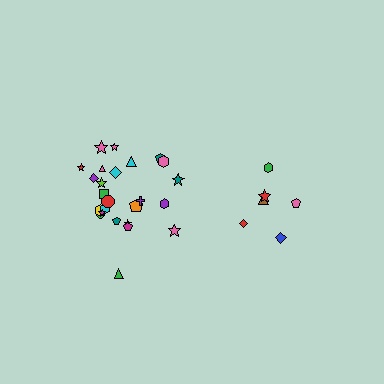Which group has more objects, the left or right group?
The left group.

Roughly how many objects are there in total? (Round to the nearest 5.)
Roughly 30 objects in total.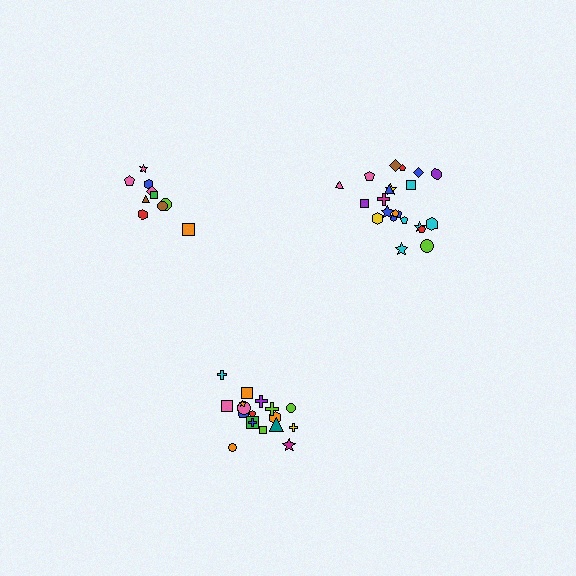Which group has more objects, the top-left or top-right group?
The top-right group.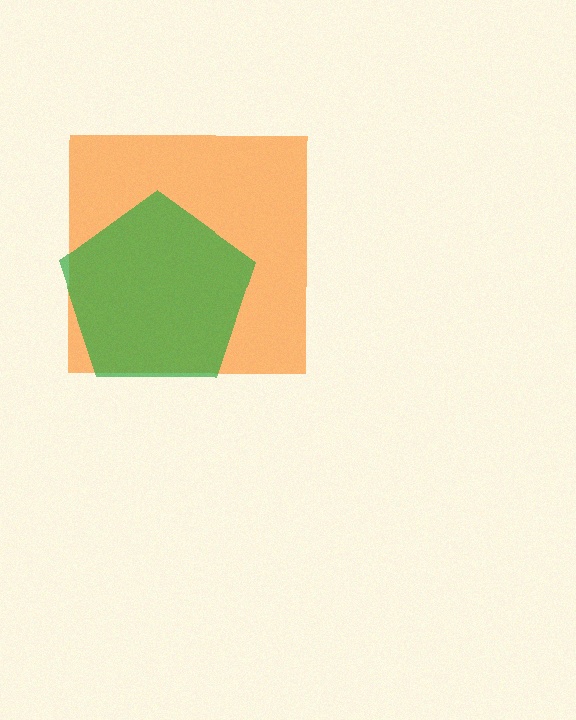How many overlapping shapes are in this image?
There are 2 overlapping shapes in the image.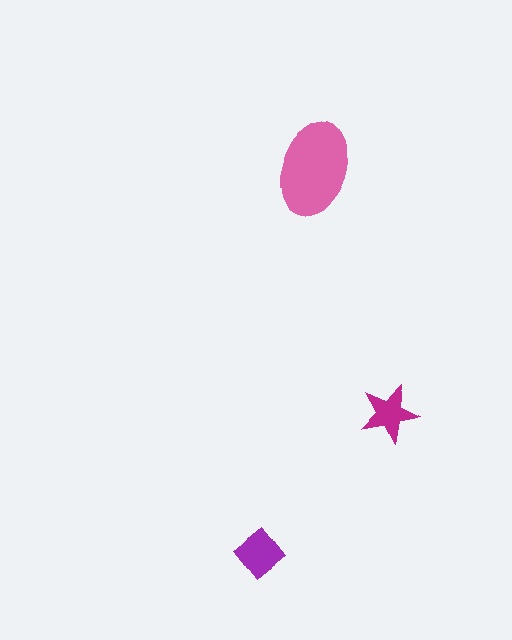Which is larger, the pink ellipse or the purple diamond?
The pink ellipse.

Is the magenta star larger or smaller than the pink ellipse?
Smaller.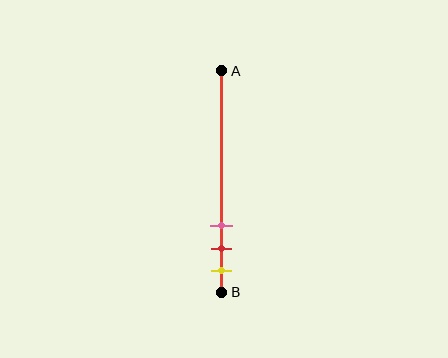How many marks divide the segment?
There are 3 marks dividing the segment.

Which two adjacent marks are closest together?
The red and yellow marks are the closest adjacent pair.